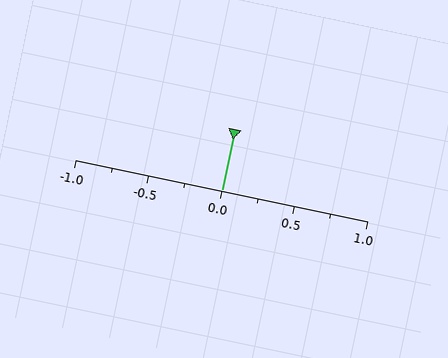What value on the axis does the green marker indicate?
The marker indicates approximately 0.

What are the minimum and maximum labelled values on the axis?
The axis runs from -1.0 to 1.0.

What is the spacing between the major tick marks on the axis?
The major ticks are spaced 0.5 apart.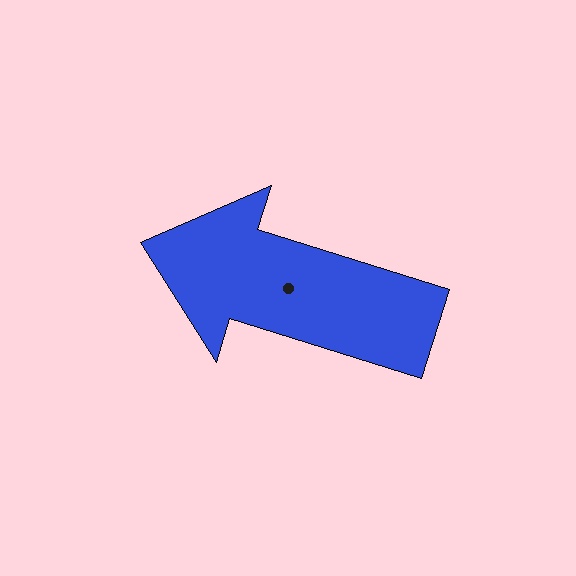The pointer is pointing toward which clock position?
Roughly 10 o'clock.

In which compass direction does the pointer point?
West.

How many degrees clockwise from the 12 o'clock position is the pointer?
Approximately 287 degrees.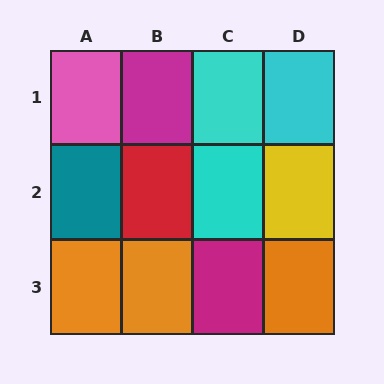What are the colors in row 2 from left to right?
Teal, red, cyan, yellow.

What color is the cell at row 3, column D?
Orange.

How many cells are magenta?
2 cells are magenta.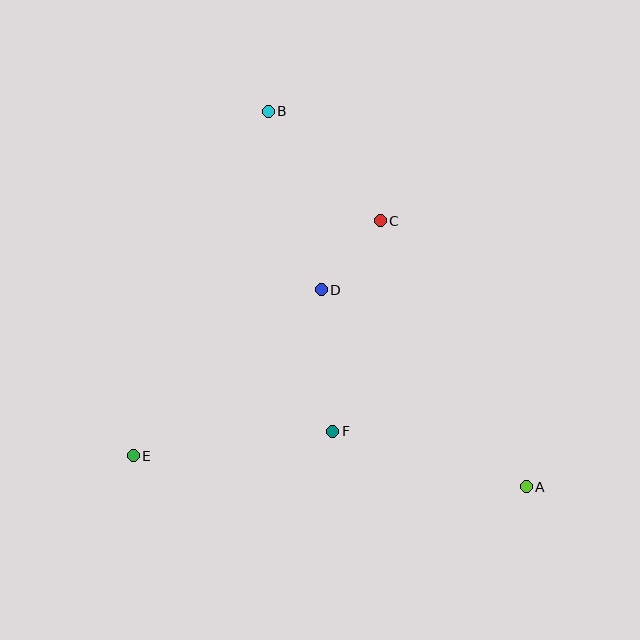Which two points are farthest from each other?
Points A and B are farthest from each other.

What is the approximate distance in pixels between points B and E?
The distance between B and E is approximately 370 pixels.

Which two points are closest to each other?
Points C and D are closest to each other.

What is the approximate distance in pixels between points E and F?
The distance between E and F is approximately 201 pixels.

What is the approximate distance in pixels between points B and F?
The distance between B and F is approximately 326 pixels.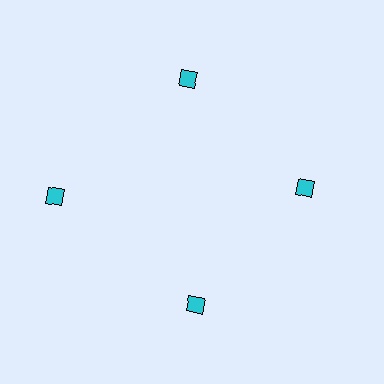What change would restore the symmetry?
The symmetry would be restored by moving it inward, back onto the ring so that all 4 diamonds sit at equal angles and equal distance from the center.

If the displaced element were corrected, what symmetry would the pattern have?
It would have 4-fold rotational symmetry — the pattern would map onto itself every 90 degrees.